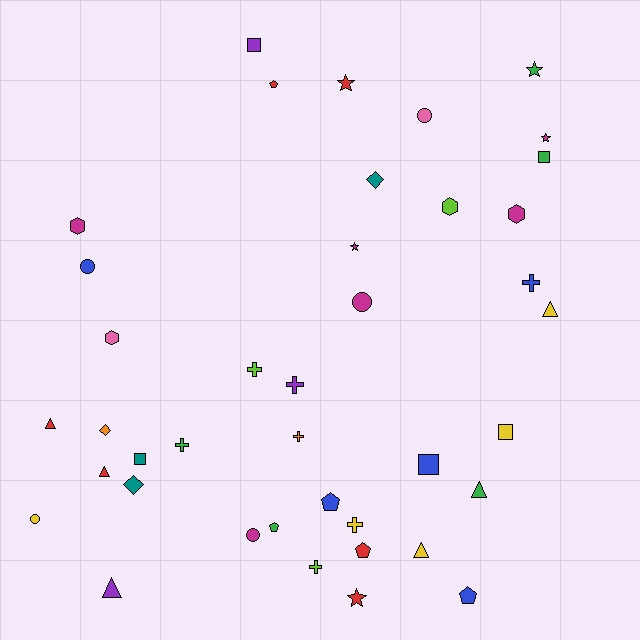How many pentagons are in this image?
There are 5 pentagons.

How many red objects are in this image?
There are 6 red objects.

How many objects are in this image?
There are 40 objects.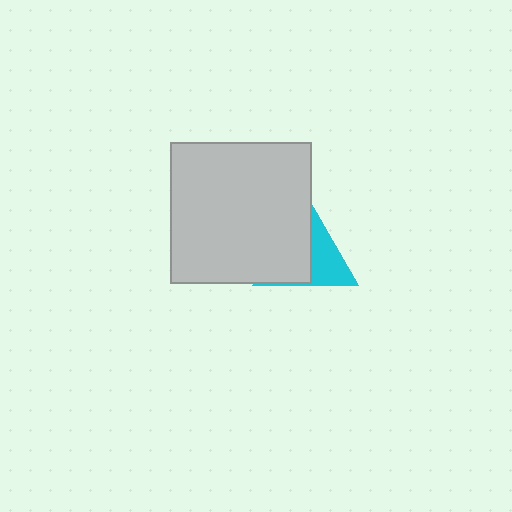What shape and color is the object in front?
The object in front is a light gray square.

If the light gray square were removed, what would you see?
You would see the complete cyan triangle.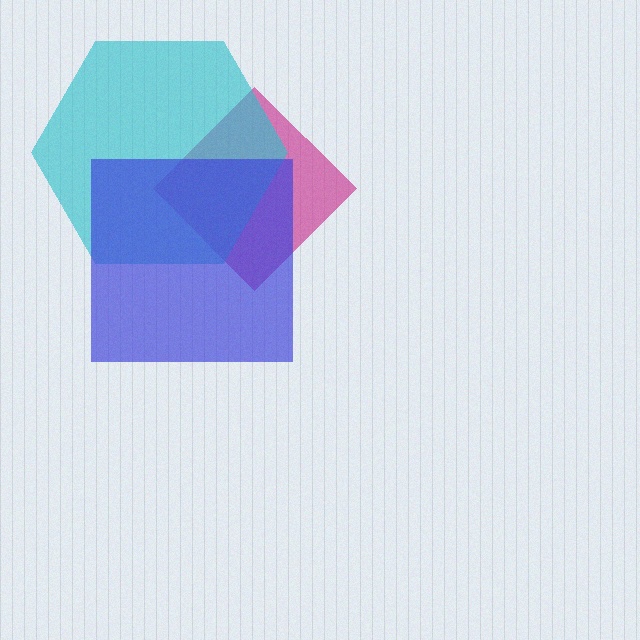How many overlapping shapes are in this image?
There are 3 overlapping shapes in the image.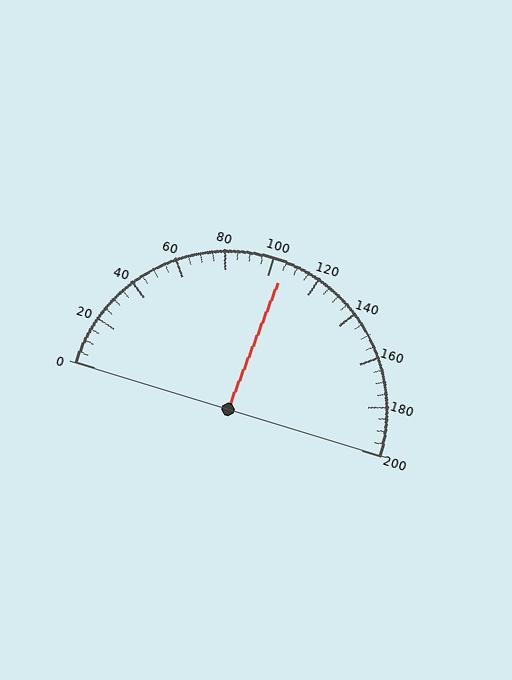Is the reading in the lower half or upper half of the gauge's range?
The reading is in the upper half of the range (0 to 200).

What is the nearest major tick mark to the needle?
The nearest major tick mark is 100.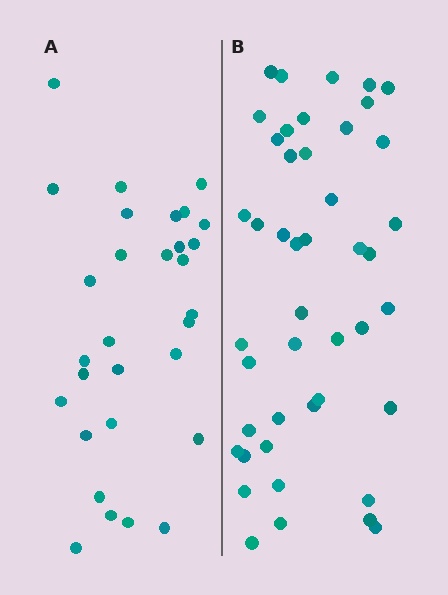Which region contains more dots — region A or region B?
Region B (the right region) has more dots.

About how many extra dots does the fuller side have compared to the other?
Region B has approximately 15 more dots than region A.